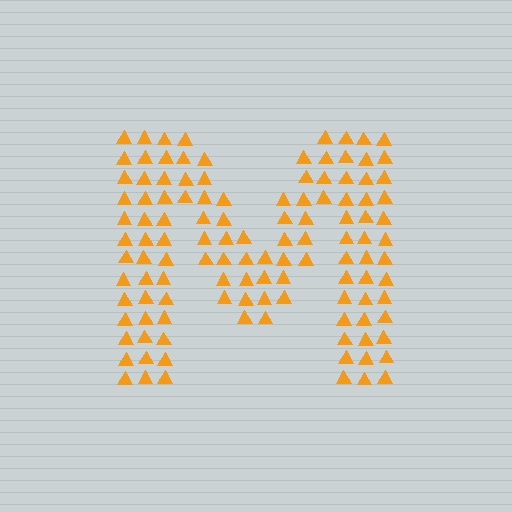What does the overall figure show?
The overall figure shows the letter M.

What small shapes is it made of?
It is made of small triangles.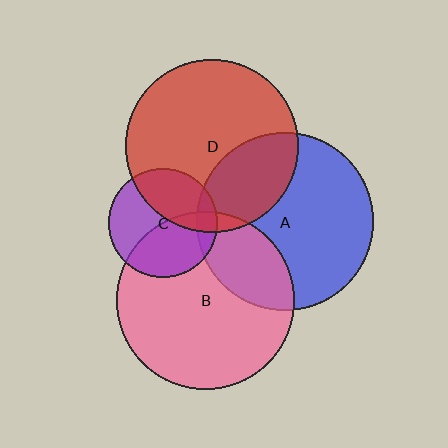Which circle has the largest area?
Circle B (pink).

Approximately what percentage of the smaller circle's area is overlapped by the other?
Approximately 25%.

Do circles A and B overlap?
Yes.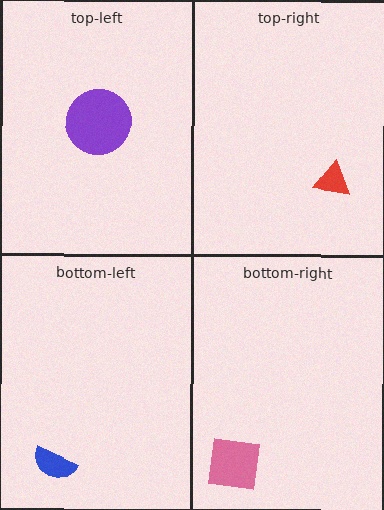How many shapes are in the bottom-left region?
1.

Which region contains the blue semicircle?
The bottom-left region.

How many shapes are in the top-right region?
1.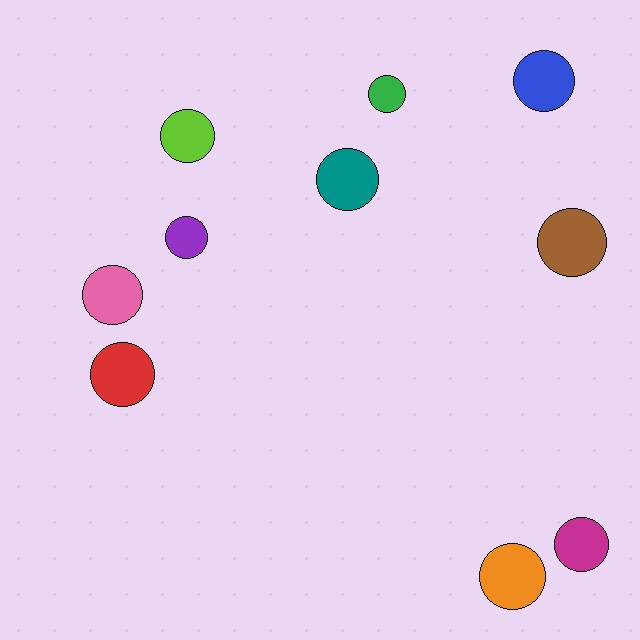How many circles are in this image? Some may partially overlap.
There are 10 circles.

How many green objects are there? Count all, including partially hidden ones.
There is 1 green object.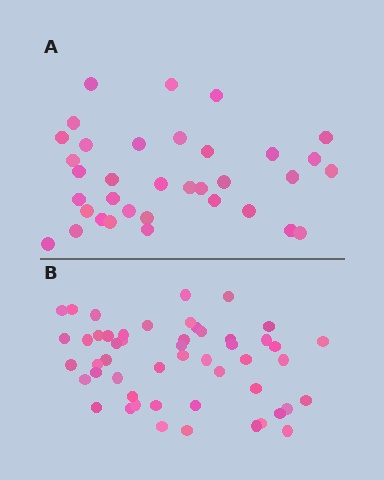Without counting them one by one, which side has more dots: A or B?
Region B (the bottom region) has more dots.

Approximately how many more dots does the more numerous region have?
Region B has approximately 15 more dots than region A.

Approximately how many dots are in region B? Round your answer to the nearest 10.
About 50 dots. (The exact count is 51, which rounds to 50.)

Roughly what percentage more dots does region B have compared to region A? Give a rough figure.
About 45% more.